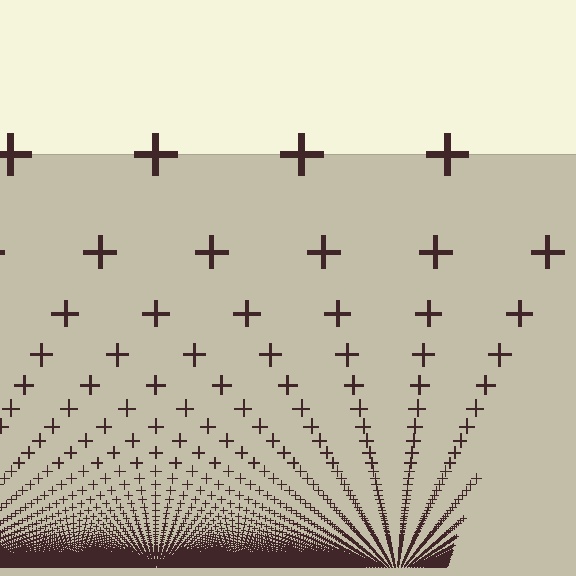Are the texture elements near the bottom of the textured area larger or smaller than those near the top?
Smaller. The gradient is inverted — elements near the bottom are smaller and denser.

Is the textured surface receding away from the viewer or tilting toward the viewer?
The surface appears to tilt toward the viewer. Texture elements get larger and sparser toward the top.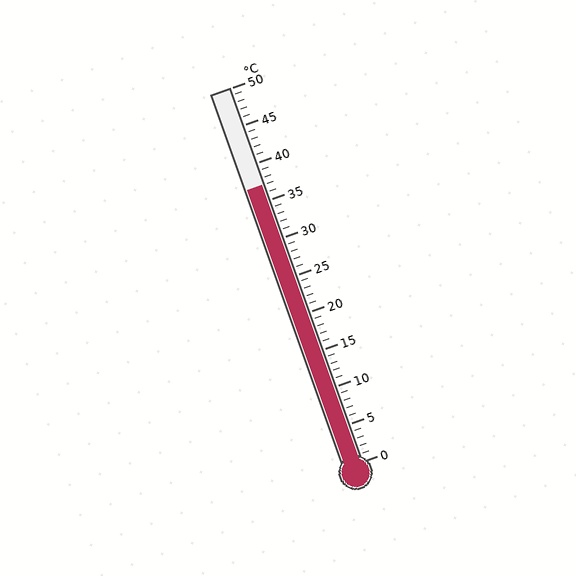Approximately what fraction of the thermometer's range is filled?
The thermometer is filled to approximately 75% of its range.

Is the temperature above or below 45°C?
The temperature is below 45°C.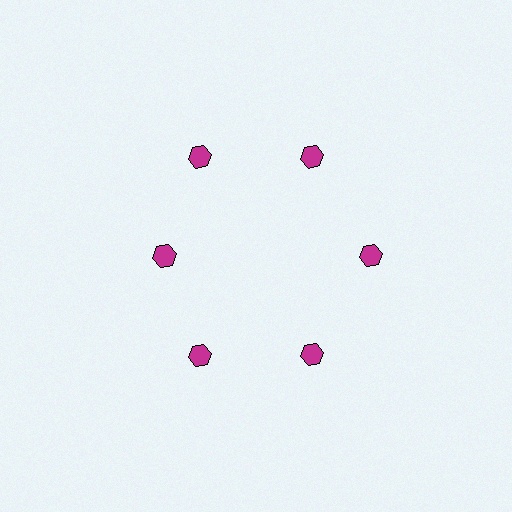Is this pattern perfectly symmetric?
No. The 6 magenta hexagons are arranged in a ring, but one element near the 9 o'clock position is pulled inward toward the center, breaking the 6-fold rotational symmetry.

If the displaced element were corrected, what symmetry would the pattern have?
It would have 6-fold rotational symmetry — the pattern would map onto itself every 60 degrees.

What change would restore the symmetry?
The symmetry would be restored by moving it outward, back onto the ring so that all 6 hexagons sit at equal angles and equal distance from the center.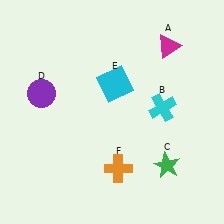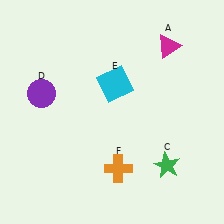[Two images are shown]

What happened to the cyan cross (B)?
The cyan cross (B) was removed in Image 2. It was in the top-right area of Image 1.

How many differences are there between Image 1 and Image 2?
There is 1 difference between the two images.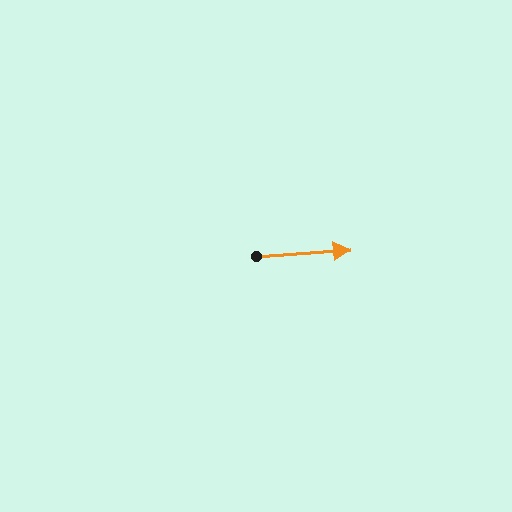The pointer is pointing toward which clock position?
Roughly 3 o'clock.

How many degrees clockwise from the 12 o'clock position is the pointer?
Approximately 86 degrees.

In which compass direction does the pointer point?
East.